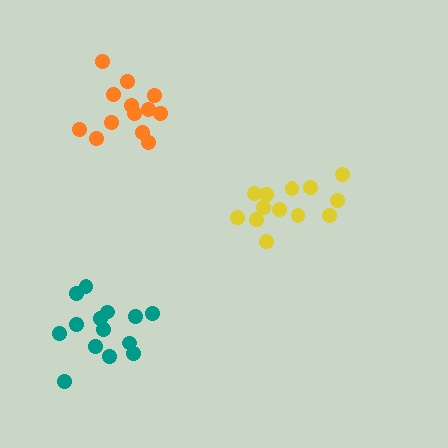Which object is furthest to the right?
The yellow cluster is rightmost.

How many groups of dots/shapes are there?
There are 3 groups.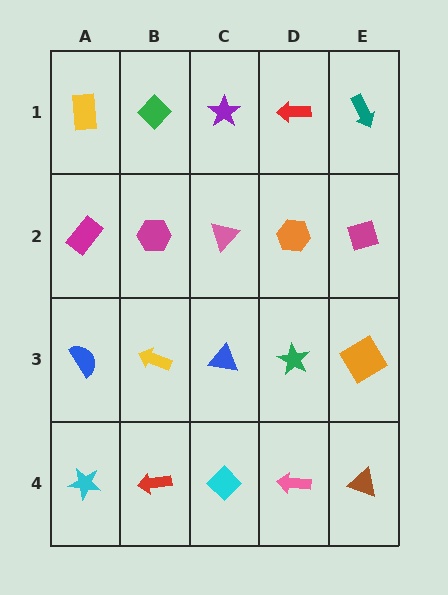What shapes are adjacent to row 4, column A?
A blue semicircle (row 3, column A), a red arrow (row 4, column B).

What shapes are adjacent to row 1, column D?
An orange hexagon (row 2, column D), a purple star (row 1, column C), a teal arrow (row 1, column E).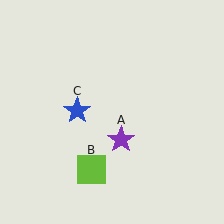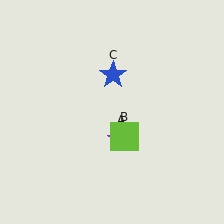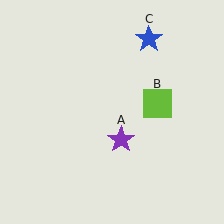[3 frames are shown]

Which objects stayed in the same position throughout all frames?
Purple star (object A) remained stationary.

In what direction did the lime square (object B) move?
The lime square (object B) moved up and to the right.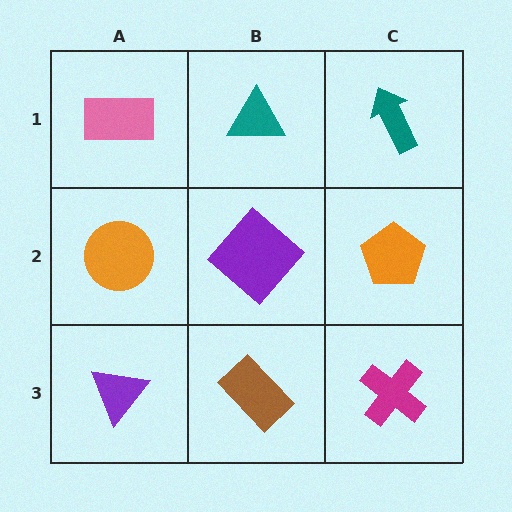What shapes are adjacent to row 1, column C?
An orange pentagon (row 2, column C), a teal triangle (row 1, column B).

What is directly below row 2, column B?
A brown rectangle.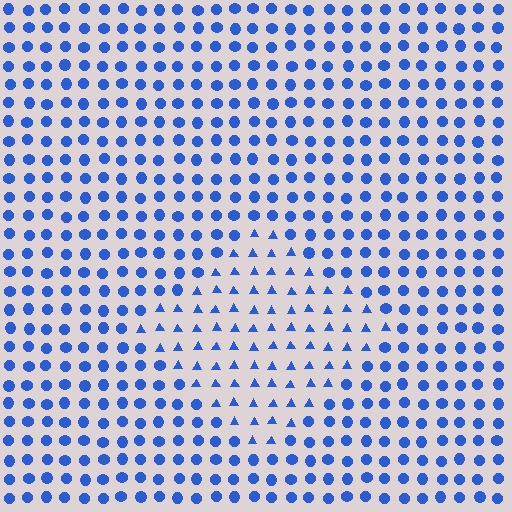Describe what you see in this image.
The image is filled with small blue elements arranged in a uniform grid. A diamond-shaped region contains triangles, while the surrounding area contains circles. The boundary is defined purely by the change in element shape.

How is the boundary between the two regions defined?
The boundary is defined by a change in element shape: triangles inside vs. circles outside. All elements share the same color and spacing.